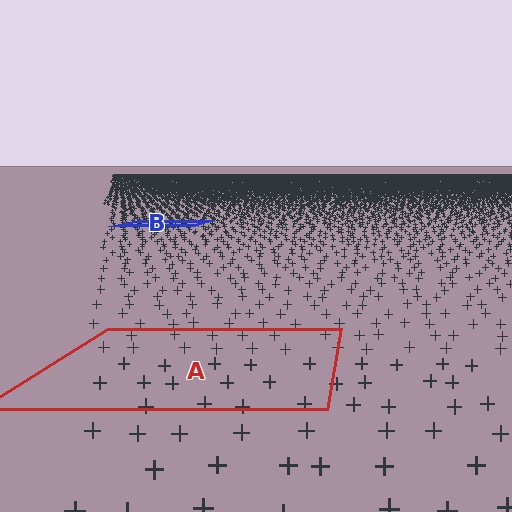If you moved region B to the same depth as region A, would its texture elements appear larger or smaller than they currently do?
They would appear larger. At a closer depth, the same texture elements are projected at a bigger on-screen size.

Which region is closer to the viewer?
Region A is closer. The texture elements there are larger and more spread out.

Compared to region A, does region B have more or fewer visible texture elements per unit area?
Region B has more texture elements per unit area — they are packed more densely because it is farther away.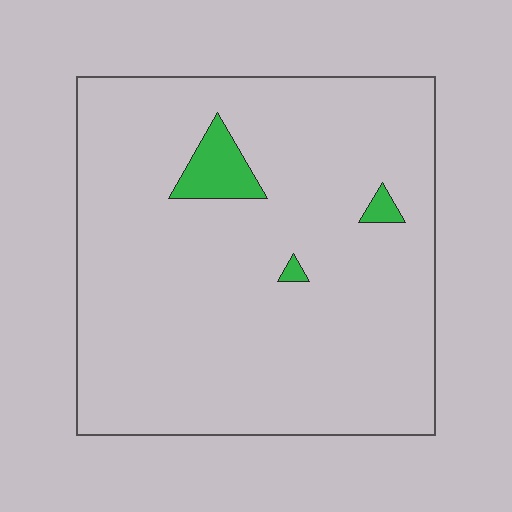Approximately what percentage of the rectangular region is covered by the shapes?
Approximately 5%.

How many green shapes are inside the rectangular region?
3.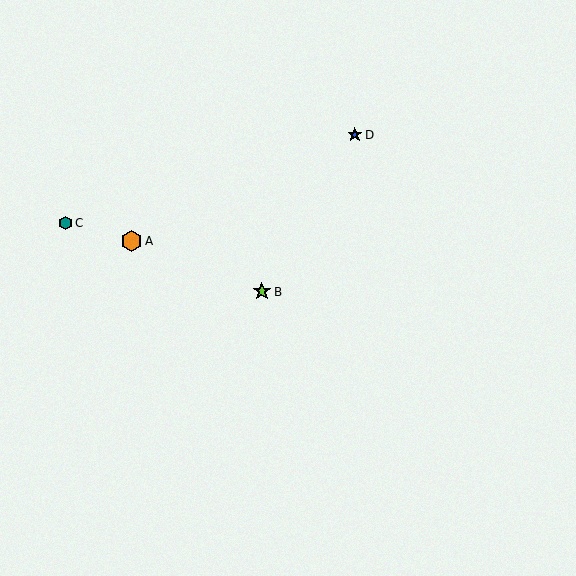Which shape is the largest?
The orange hexagon (labeled A) is the largest.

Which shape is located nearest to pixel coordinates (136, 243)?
The orange hexagon (labeled A) at (132, 241) is nearest to that location.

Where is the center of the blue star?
The center of the blue star is at (355, 135).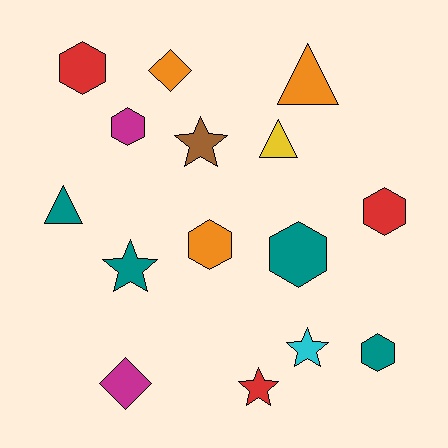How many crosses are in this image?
There are no crosses.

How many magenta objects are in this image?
There are 2 magenta objects.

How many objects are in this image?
There are 15 objects.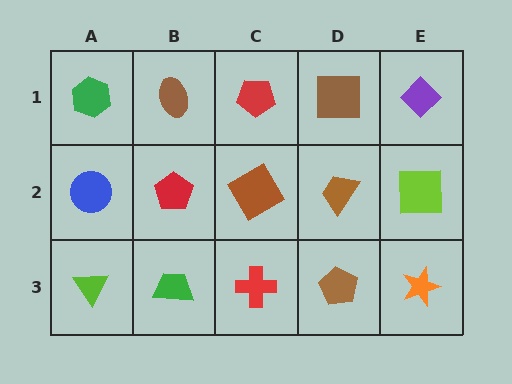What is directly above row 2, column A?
A green hexagon.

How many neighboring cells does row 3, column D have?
3.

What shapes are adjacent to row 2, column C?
A red pentagon (row 1, column C), a red cross (row 3, column C), a red pentagon (row 2, column B), a brown trapezoid (row 2, column D).